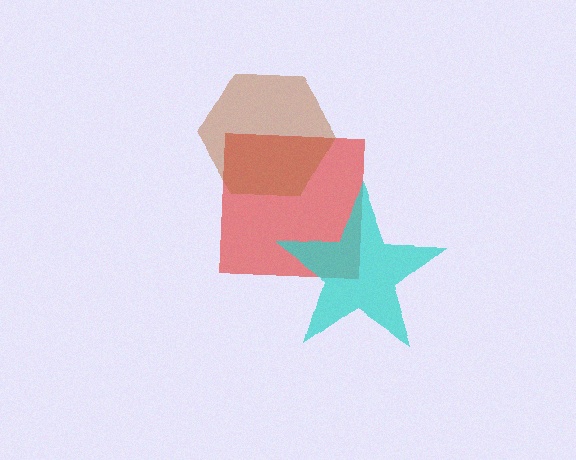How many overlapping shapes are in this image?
There are 3 overlapping shapes in the image.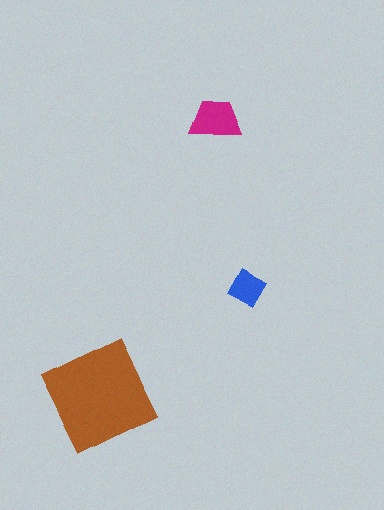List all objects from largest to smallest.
The brown square, the magenta trapezoid, the blue diamond.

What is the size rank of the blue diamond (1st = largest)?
3rd.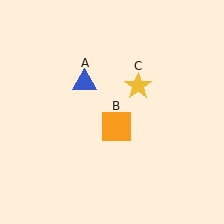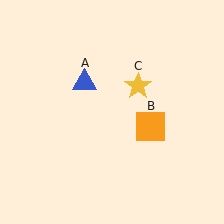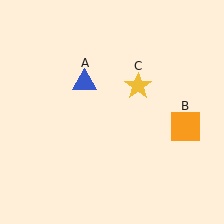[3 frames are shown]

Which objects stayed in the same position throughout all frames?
Blue triangle (object A) and yellow star (object C) remained stationary.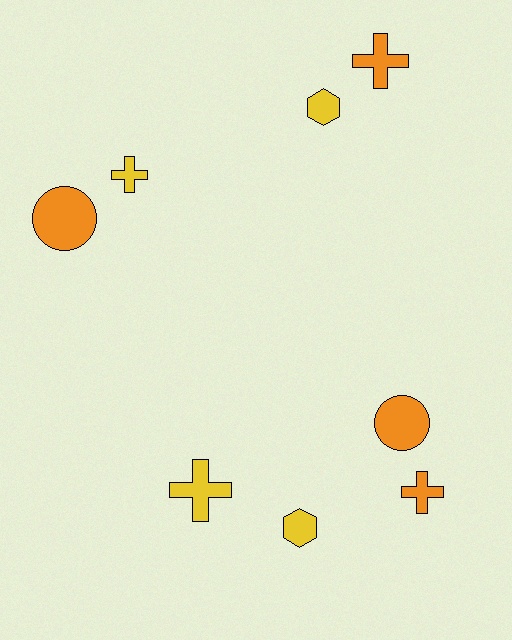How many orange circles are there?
There are 2 orange circles.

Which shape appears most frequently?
Cross, with 4 objects.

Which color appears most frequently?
Orange, with 4 objects.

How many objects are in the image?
There are 8 objects.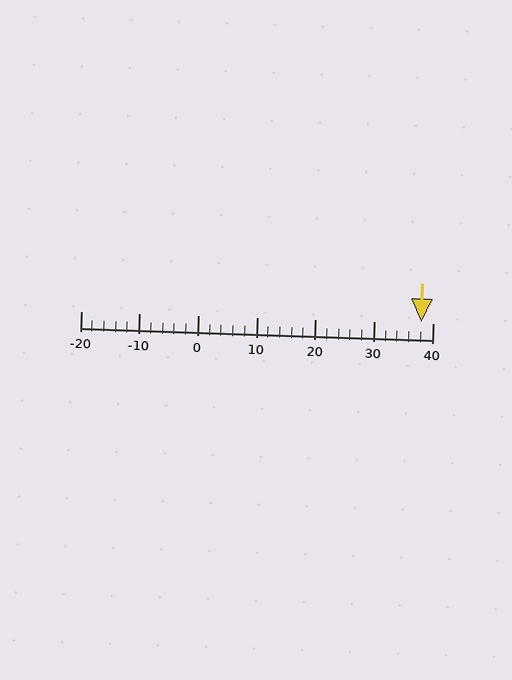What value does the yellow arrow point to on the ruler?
The yellow arrow points to approximately 38.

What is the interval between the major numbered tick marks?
The major tick marks are spaced 10 units apart.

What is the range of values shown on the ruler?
The ruler shows values from -20 to 40.